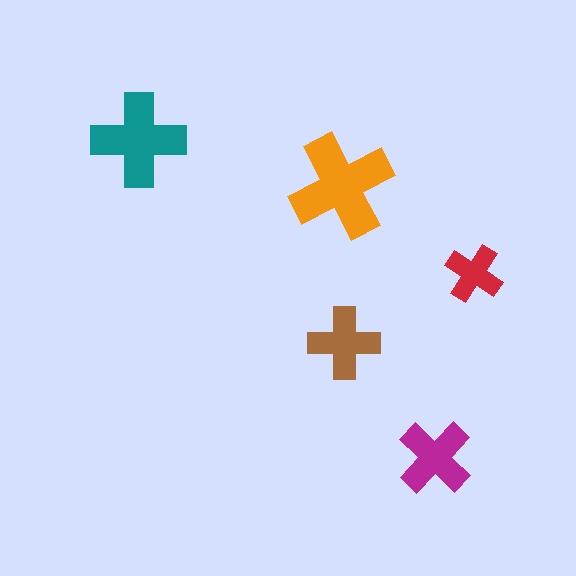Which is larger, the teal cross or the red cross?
The teal one.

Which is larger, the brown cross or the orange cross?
The orange one.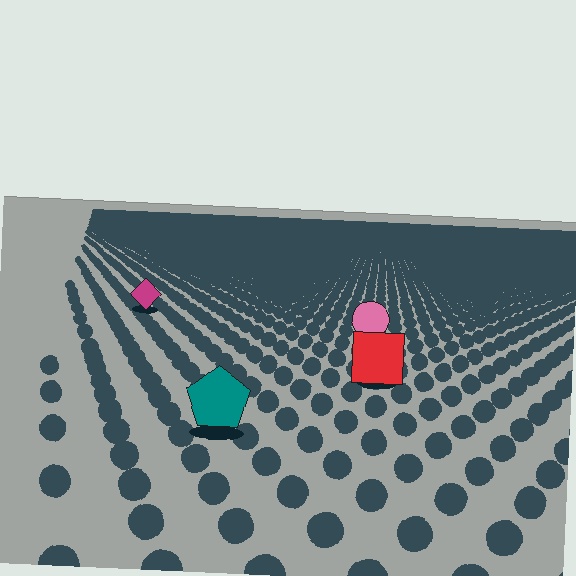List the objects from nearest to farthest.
From nearest to farthest: the teal pentagon, the red square, the pink circle, the magenta diamond.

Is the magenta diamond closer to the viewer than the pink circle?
No. The pink circle is closer — you can tell from the texture gradient: the ground texture is coarser near it.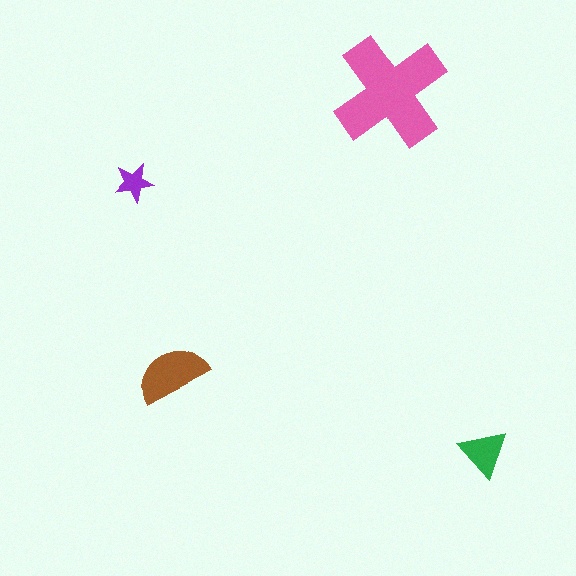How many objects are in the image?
There are 4 objects in the image.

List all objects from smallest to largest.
The purple star, the green triangle, the brown semicircle, the pink cross.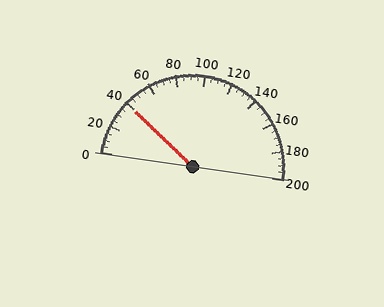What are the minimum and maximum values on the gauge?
The gauge ranges from 0 to 200.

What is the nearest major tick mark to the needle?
The nearest major tick mark is 40.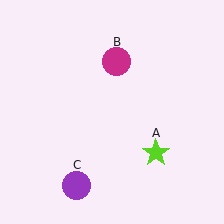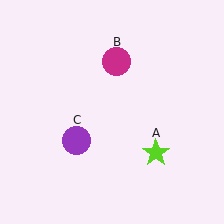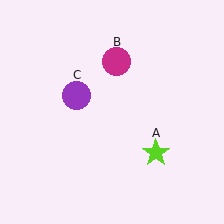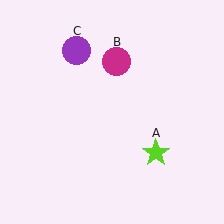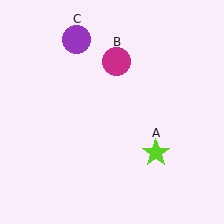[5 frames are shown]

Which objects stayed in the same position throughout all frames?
Lime star (object A) and magenta circle (object B) remained stationary.